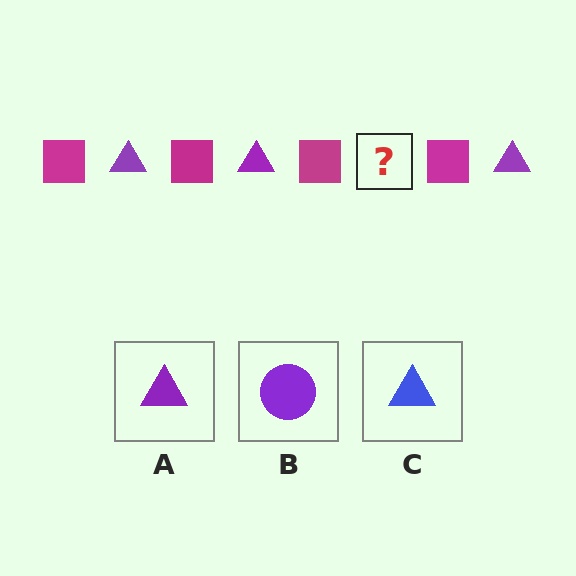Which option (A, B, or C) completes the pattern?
A.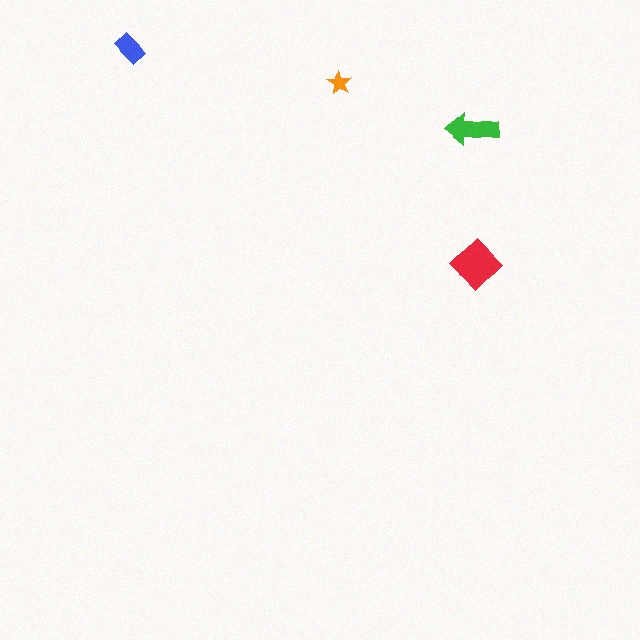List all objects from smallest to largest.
The orange star, the blue rectangle, the green arrow, the red diamond.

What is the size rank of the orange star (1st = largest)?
4th.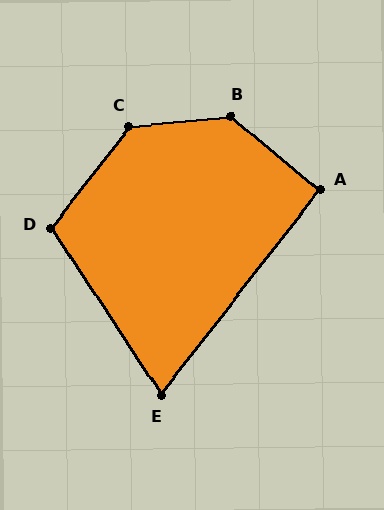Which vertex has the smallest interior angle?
E, at approximately 71 degrees.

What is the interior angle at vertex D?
Approximately 109 degrees (obtuse).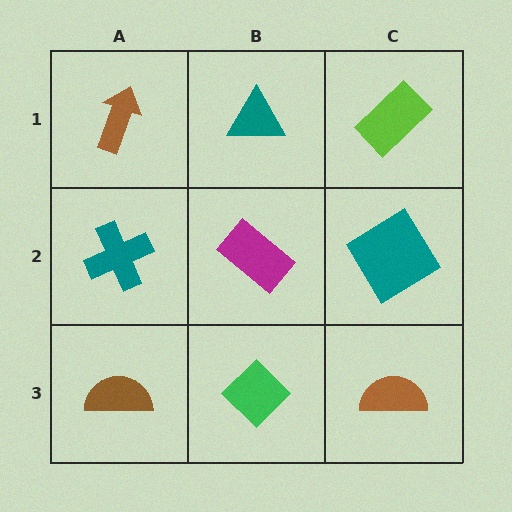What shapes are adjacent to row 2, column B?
A teal triangle (row 1, column B), a green diamond (row 3, column B), a teal cross (row 2, column A), a teal diamond (row 2, column C).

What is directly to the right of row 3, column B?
A brown semicircle.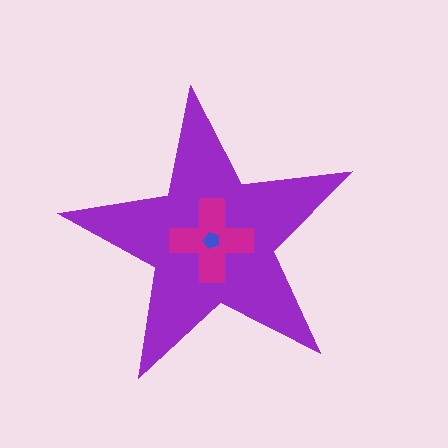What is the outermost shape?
The purple star.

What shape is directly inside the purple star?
The magenta cross.